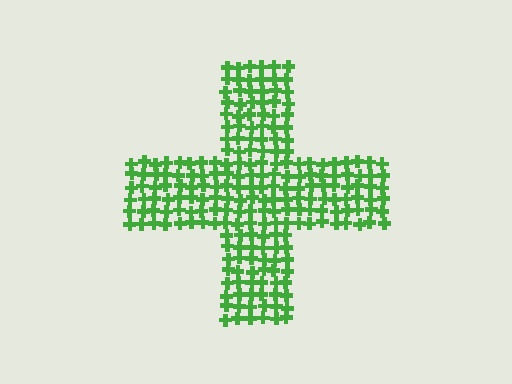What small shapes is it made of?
It is made of small crosses.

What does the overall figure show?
The overall figure shows a cross.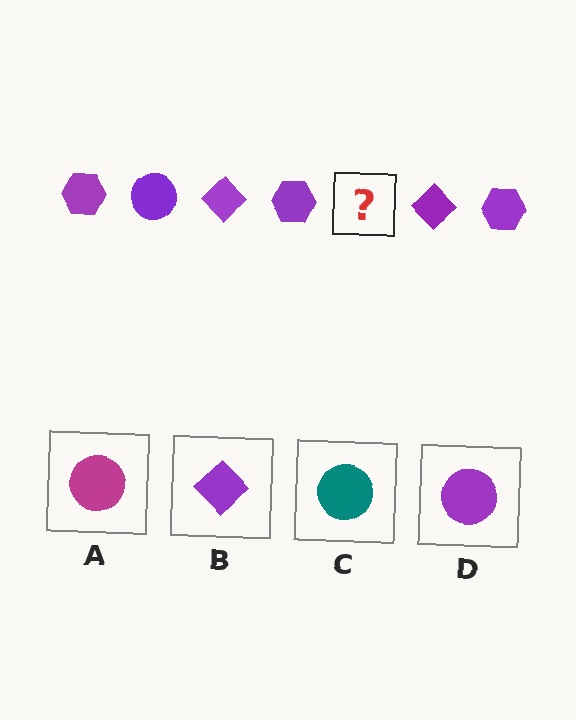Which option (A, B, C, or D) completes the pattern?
D.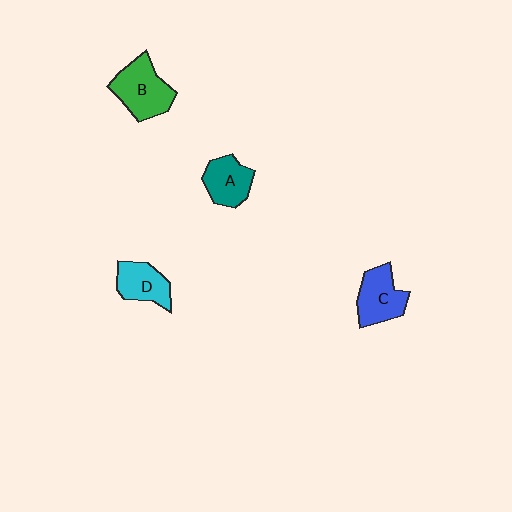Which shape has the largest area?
Shape B (green).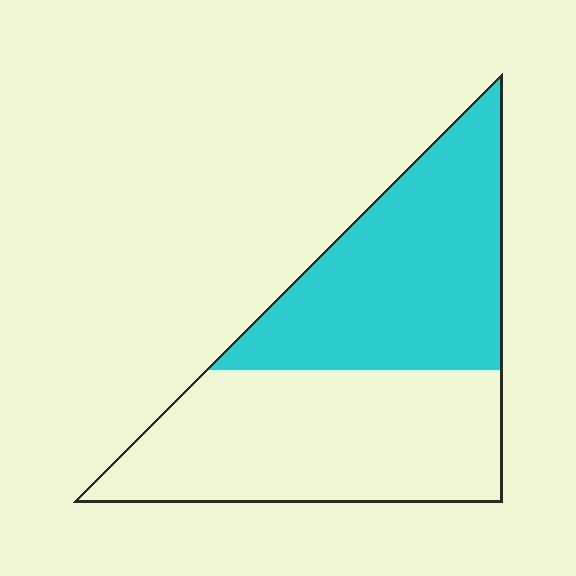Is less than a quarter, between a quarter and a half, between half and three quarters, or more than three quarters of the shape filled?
Between a quarter and a half.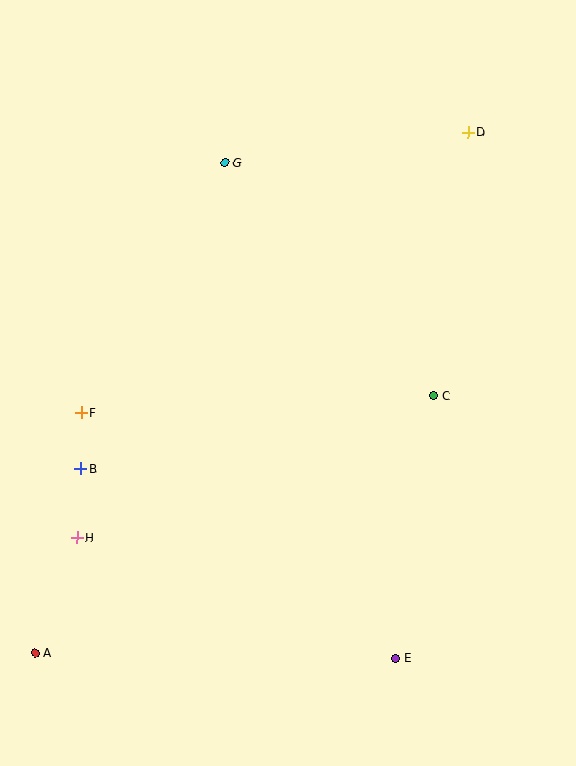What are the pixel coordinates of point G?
Point G is at (225, 162).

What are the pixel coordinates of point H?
Point H is at (77, 537).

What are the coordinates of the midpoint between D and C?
The midpoint between D and C is at (450, 264).